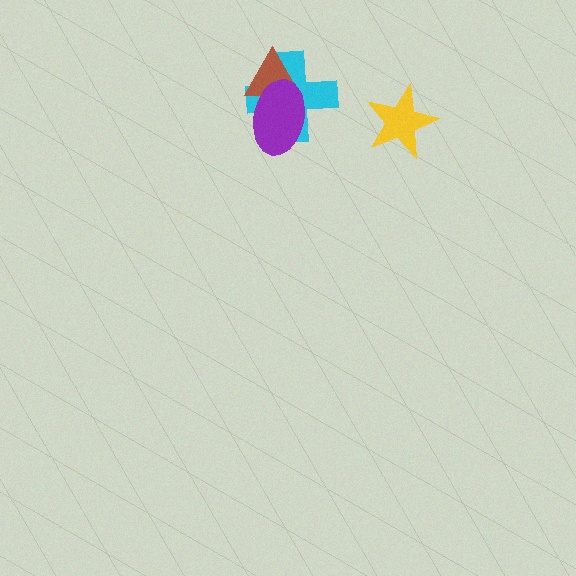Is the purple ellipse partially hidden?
No, no other shape covers it.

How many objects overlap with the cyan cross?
2 objects overlap with the cyan cross.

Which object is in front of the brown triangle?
The purple ellipse is in front of the brown triangle.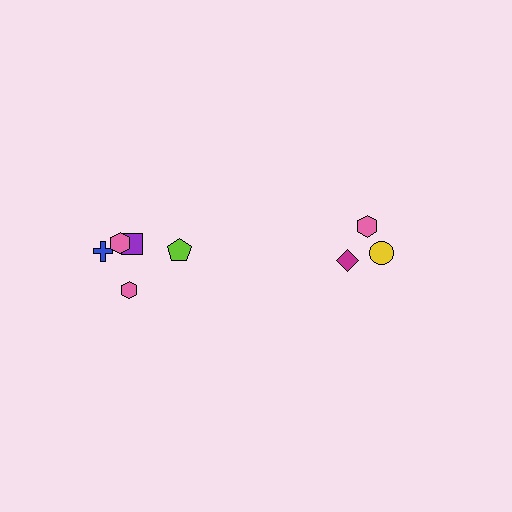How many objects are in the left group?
There are 5 objects.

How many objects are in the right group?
There are 3 objects.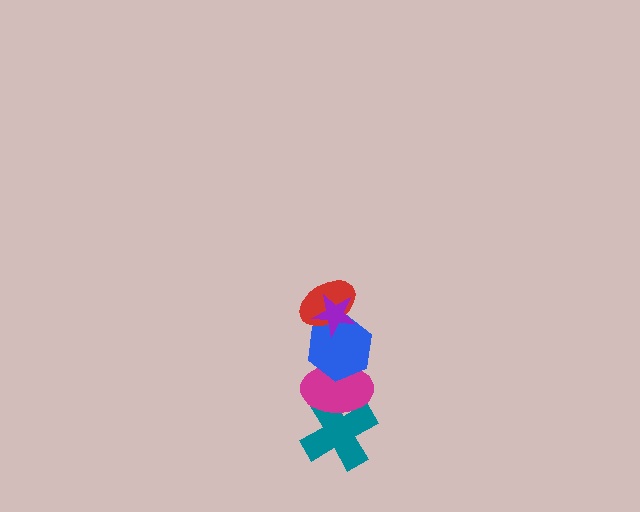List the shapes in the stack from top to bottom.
From top to bottom: the purple star, the red ellipse, the blue hexagon, the magenta ellipse, the teal cross.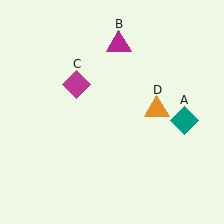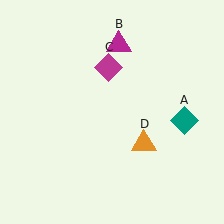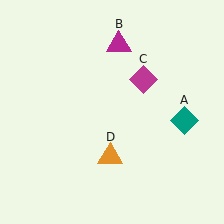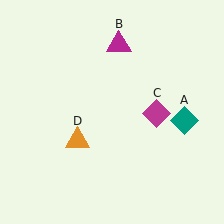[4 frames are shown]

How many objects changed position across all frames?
2 objects changed position: magenta diamond (object C), orange triangle (object D).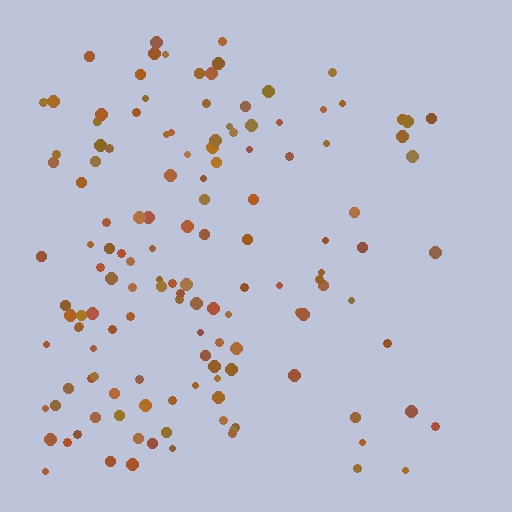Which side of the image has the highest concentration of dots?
The left.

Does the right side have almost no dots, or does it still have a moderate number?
Still a moderate number, just noticeably fewer than the left.